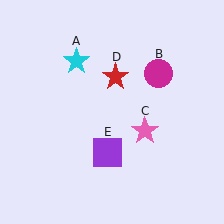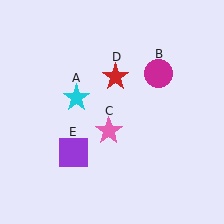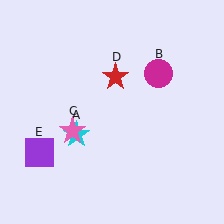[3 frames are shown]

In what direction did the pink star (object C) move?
The pink star (object C) moved left.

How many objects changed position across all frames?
3 objects changed position: cyan star (object A), pink star (object C), purple square (object E).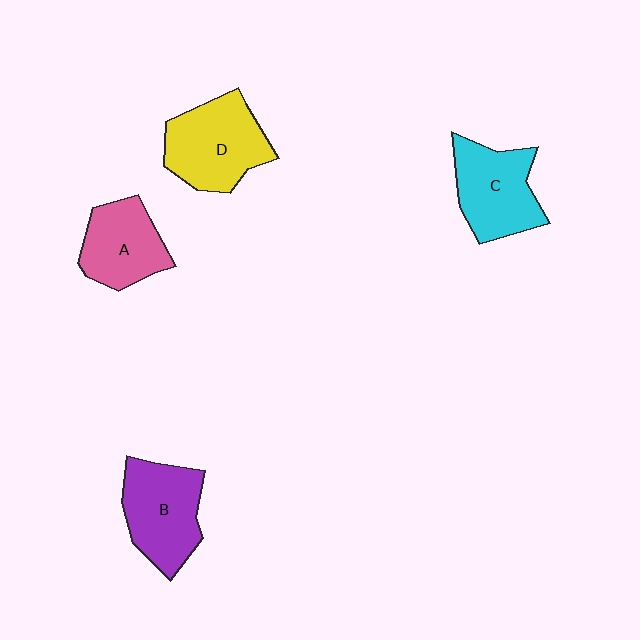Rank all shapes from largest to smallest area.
From largest to smallest: D (yellow), B (purple), C (cyan), A (pink).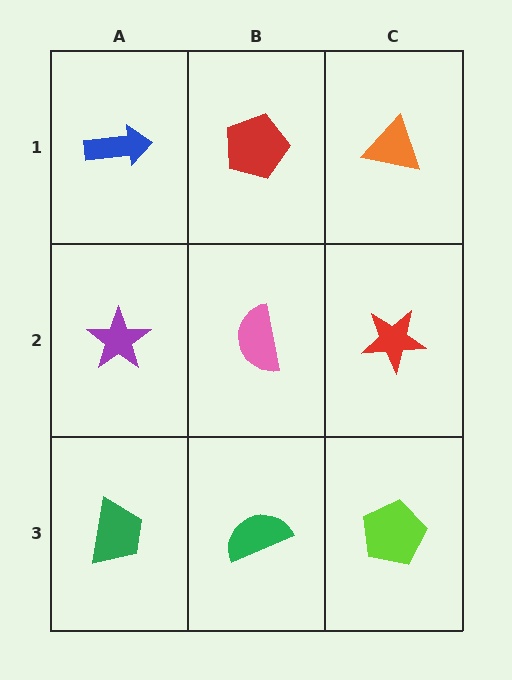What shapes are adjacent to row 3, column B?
A pink semicircle (row 2, column B), a green trapezoid (row 3, column A), a lime pentagon (row 3, column C).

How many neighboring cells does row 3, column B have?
3.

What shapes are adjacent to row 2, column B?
A red pentagon (row 1, column B), a green semicircle (row 3, column B), a purple star (row 2, column A), a red star (row 2, column C).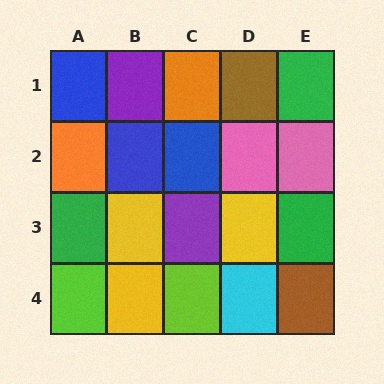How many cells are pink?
2 cells are pink.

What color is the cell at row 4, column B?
Yellow.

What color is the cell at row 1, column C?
Orange.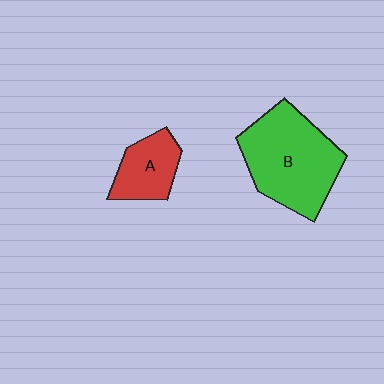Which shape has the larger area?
Shape B (green).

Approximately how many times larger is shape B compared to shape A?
Approximately 2.2 times.